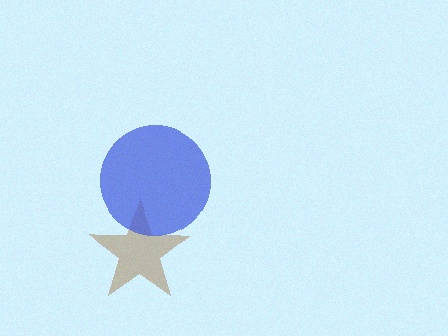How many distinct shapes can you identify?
There are 2 distinct shapes: a brown star, a blue circle.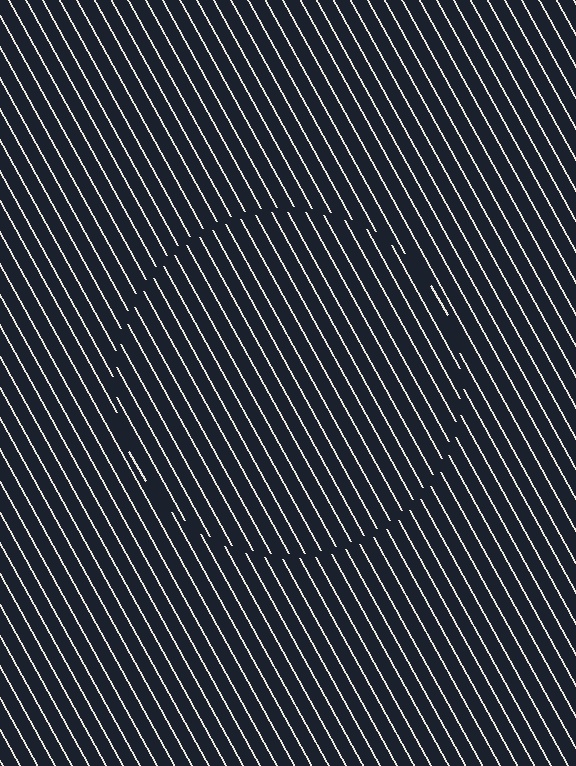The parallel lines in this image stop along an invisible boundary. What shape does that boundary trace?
An illusory circle. The interior of the shape contains the same grating, shifted by half a period — the contour is defined by the phase discontinuity where line-ends from the inner and outer gratings abut.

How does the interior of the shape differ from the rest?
The interior of the shape contains the same grating, shifted by half a period — the contour is defined by the phase discontinuity where line-ends from the inner and outer gratings abut.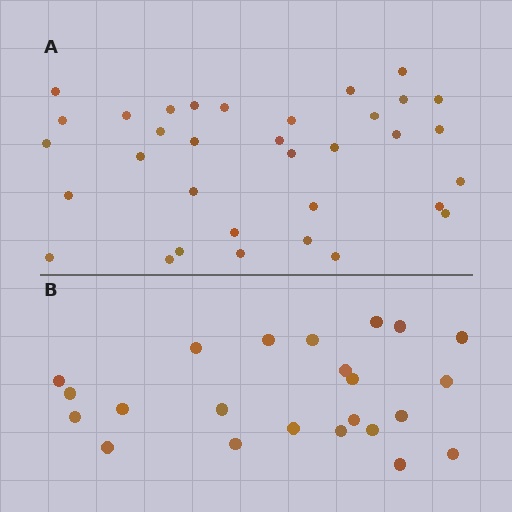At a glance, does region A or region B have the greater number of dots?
Region A (the top region) has more dots.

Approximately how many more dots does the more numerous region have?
Region A has roughly 12 or so more dots than region B.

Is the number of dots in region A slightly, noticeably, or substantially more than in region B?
Region A has substantially more. The ratio is roughly 1.5 to 1.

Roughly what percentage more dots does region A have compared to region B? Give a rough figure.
About 50% more.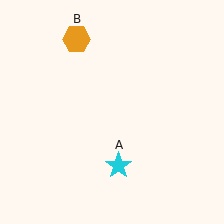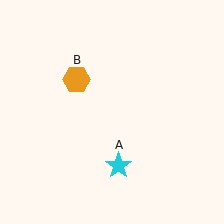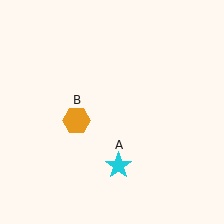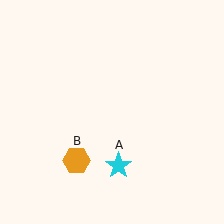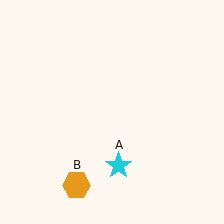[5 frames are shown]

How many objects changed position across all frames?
1 object changed position: orange hexagon (object B).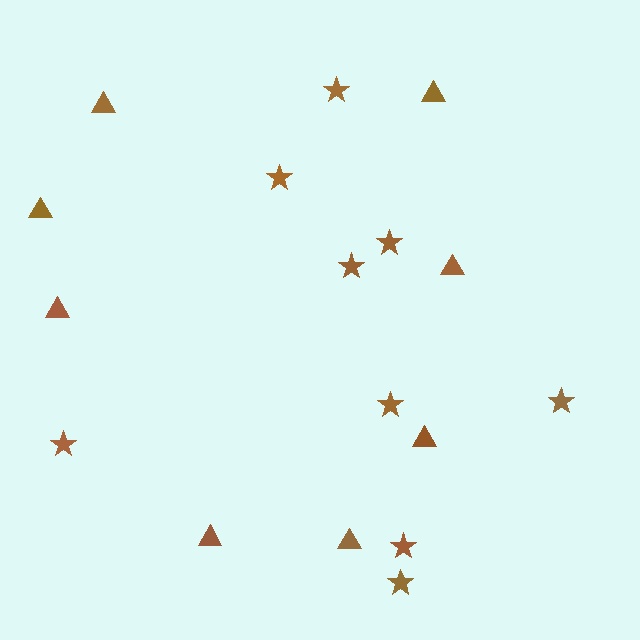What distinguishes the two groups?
There are 2 groups: one group of triangles (8) and one group of stars (9).